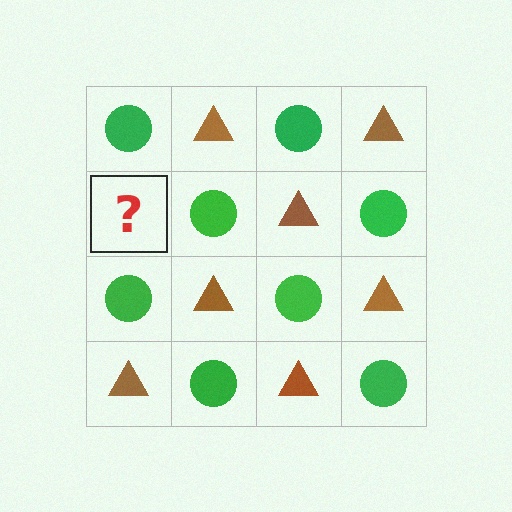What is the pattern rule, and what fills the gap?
The rule is that it alternates green circle and brown triangle in a checkerboard pattern. The gap should be filled with a brown triangle.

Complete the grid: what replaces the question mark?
The question mark should be replaced with a brown triangle.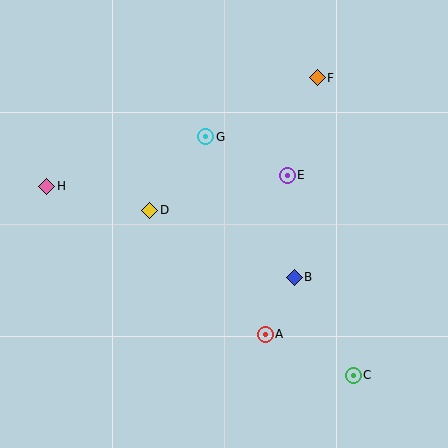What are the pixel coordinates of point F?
Point F is at (317, 78).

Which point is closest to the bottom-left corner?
Point H is closest to the bottom-left corner.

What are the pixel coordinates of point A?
Point A is at (265, 334).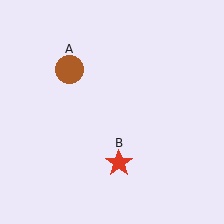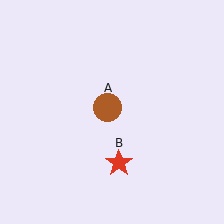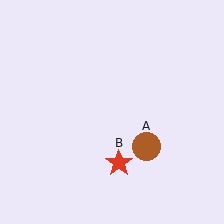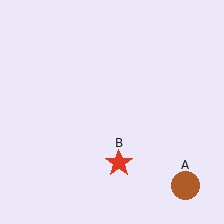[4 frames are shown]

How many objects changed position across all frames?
1 object changed position: brown circle (object A).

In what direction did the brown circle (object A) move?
The brown circle (object A) moved down and to the right.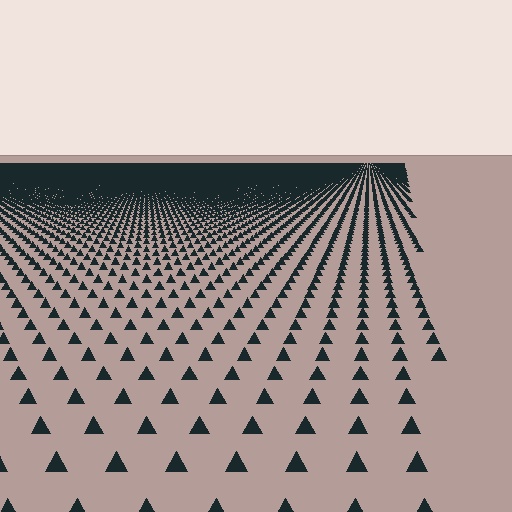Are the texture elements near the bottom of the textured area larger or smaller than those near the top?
Larger. Near the bottom, elements are closer to the viewer and appear at a bigger on-screen size.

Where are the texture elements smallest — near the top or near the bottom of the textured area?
Near the top.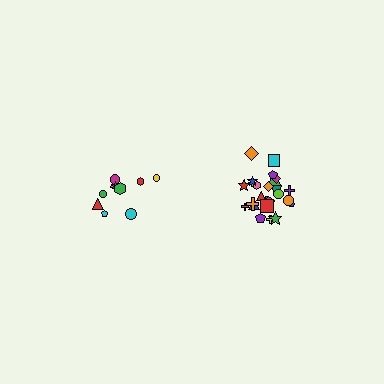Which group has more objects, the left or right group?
The right group.